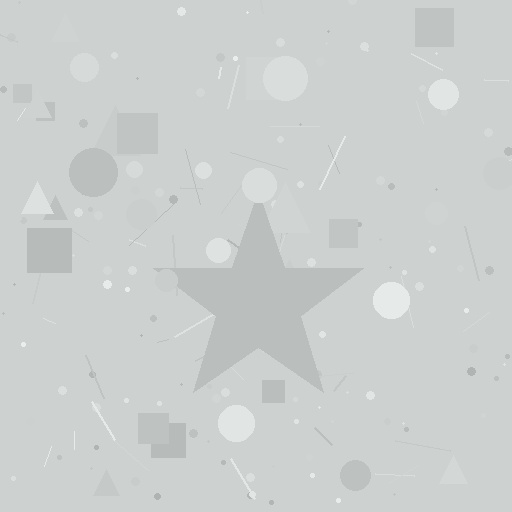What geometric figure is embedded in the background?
A star is embedded in the background.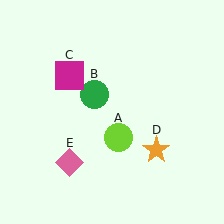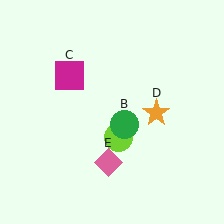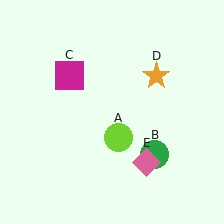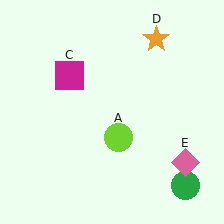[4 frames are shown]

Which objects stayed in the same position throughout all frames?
Lime circle (object A) and magenta square (object C) remained stationary.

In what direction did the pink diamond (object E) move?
The pink diamond (object E) moved right.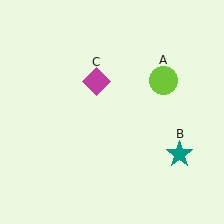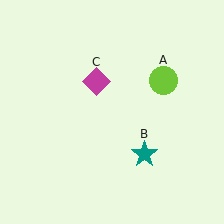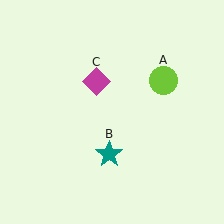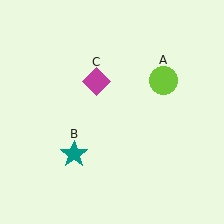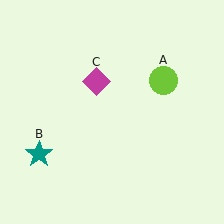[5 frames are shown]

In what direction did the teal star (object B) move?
The teal star (object B) moved left.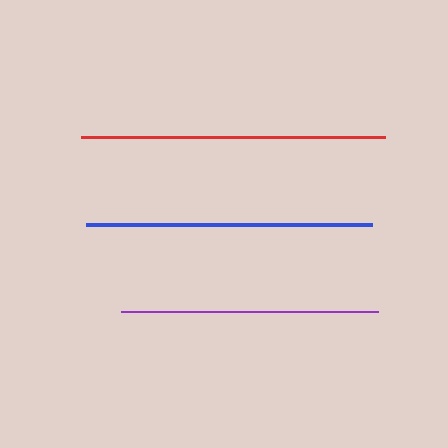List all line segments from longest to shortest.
From longest to shortest: red, blue, purple.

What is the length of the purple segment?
The purple segment is approximately 257 pixels long.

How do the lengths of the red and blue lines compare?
The red and blue lines are approximately the same length.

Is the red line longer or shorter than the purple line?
The red line is longer than the purple line.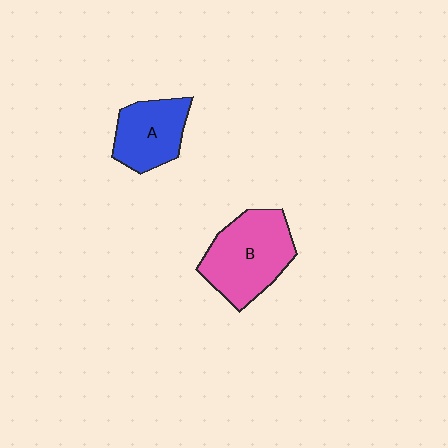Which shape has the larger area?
Shape B (pink).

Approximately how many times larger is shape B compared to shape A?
Approximately 1.4 times.